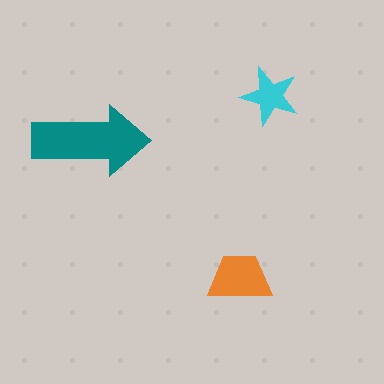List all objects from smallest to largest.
The cyan star, the orange trapezoid, the teal arrow.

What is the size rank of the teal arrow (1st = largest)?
1st.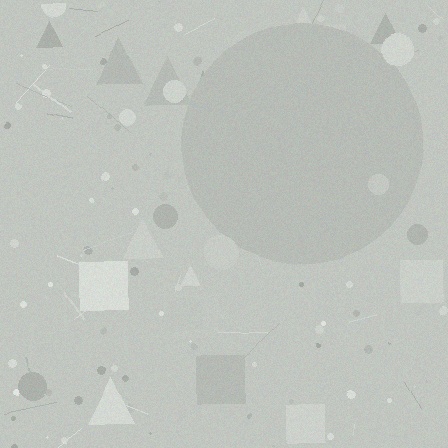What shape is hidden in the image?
A circle is hidden in the image.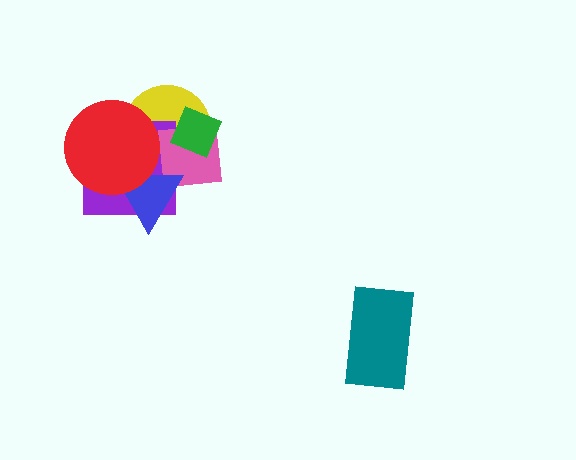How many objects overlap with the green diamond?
2 objects overlap with the green diamond.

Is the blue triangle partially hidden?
Yes, it is partially covered by another shape.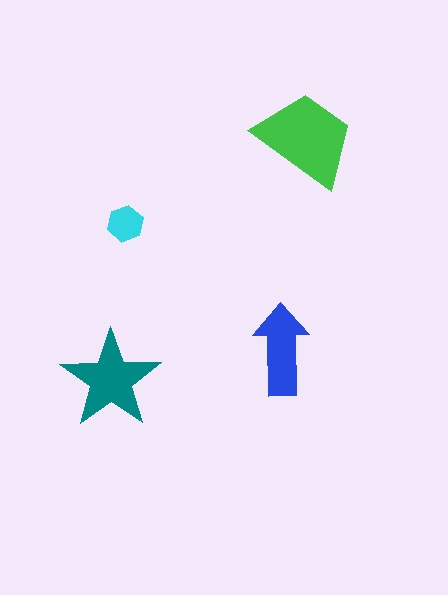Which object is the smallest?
The cyan hexagon.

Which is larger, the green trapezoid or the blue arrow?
The green trapezoid.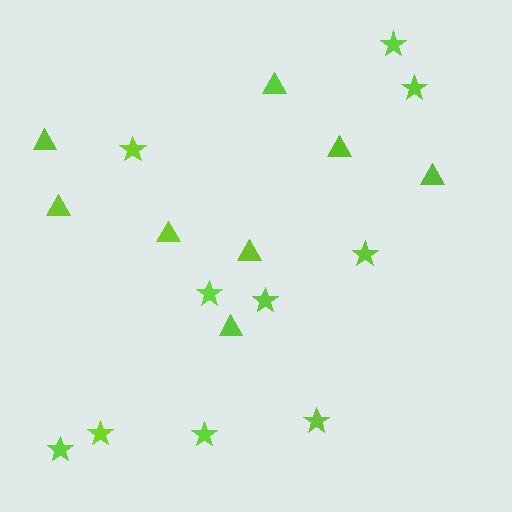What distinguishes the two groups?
There are 2 groups: one group of triangles (8) and one group of stars (10).